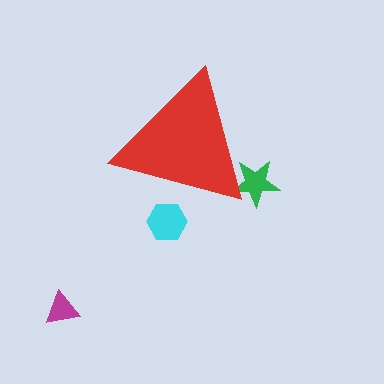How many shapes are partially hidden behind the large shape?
2 shapes are partially hidden.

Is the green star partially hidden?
Yes, the green star is partially hidden behind the red triangle.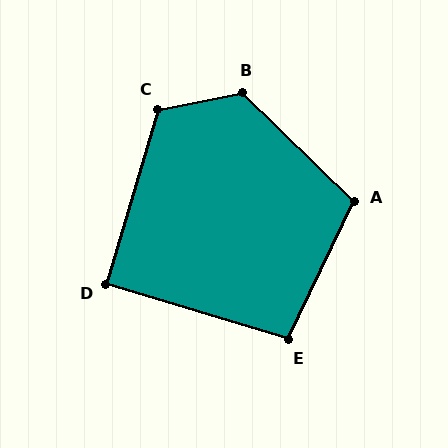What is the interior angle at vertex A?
Approximately 109 degrees (obtuse).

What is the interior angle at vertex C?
Approximately 118 degrees (obtuse).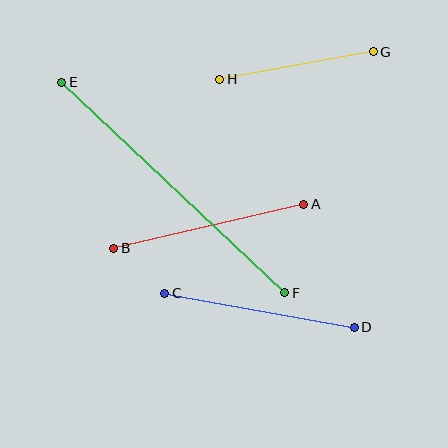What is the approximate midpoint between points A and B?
The midpoint is at approximately (209, 226) pixels.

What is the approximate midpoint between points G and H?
The midpoint is at approximately (296, 66) pixels.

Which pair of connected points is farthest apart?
Points E and F are farthest apart.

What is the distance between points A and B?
The distance is approximately 195 pixels.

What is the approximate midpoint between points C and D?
The midpoint is at approximately (260, 310) pixels.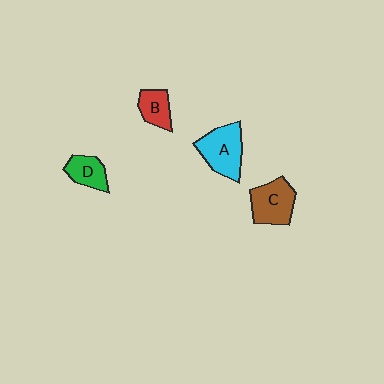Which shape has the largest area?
Shape A (cyan).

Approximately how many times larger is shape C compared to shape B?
Approximately 1.6 times.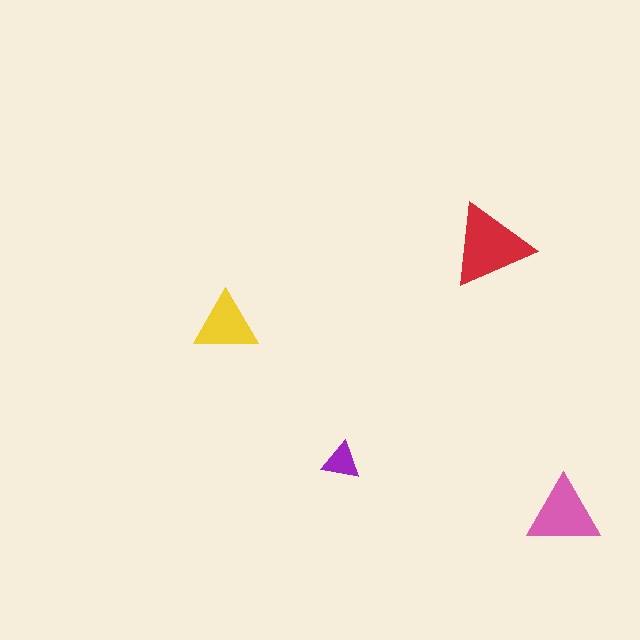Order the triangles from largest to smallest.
the red one, the pink one, the yellow one, the purple one.